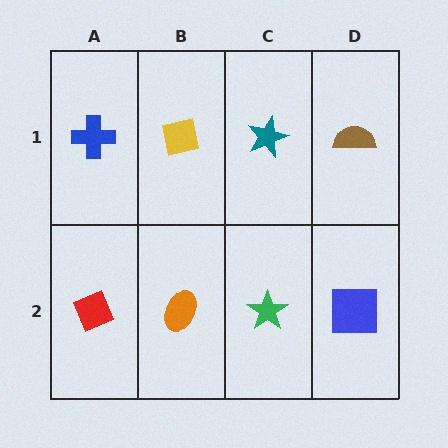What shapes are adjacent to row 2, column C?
A teal star (row 1, column C), an orange ellipse (row 2, column B), a blue square (row 2, column D).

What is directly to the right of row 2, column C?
A blue square.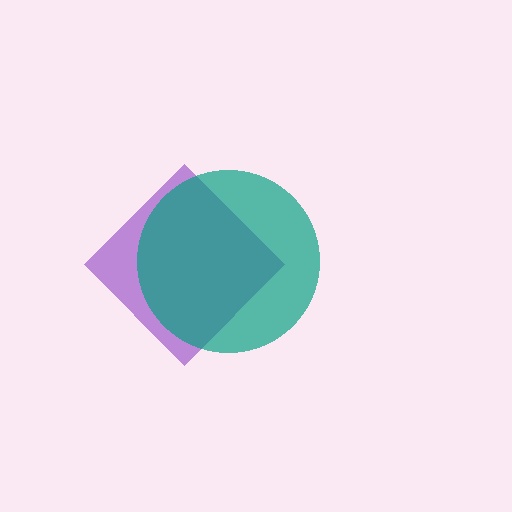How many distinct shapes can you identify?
There are 2 distinct shapes: a purple diamond, a teal circle.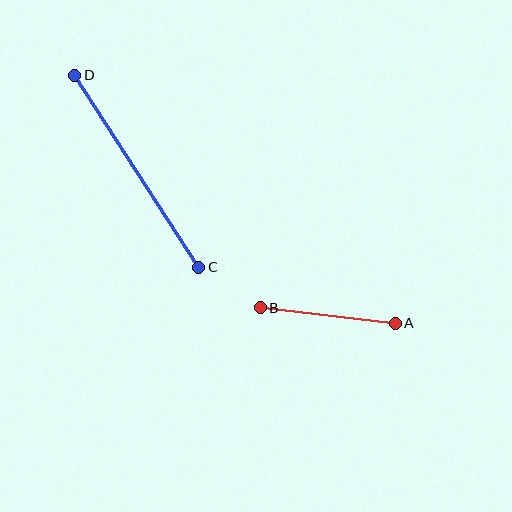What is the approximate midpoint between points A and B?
The midpoint is at approximately (328, 316) pixels.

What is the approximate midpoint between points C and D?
The midpoint is at approximately (137, 171) pixels.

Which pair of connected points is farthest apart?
Points C and D are farthest apart.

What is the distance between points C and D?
The distance is approximately 228 pixels.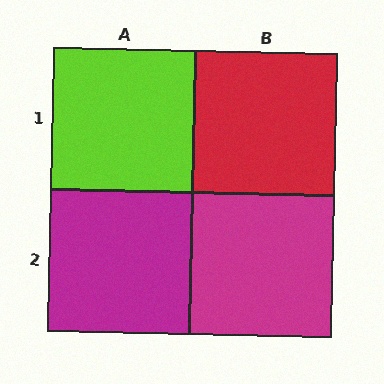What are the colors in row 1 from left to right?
Lime, red.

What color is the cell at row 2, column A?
Magenta.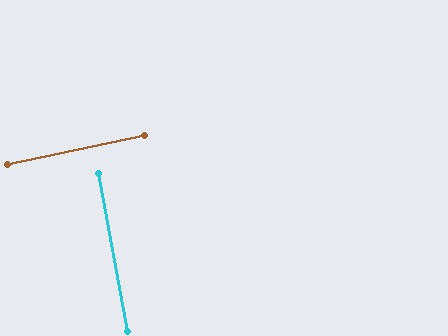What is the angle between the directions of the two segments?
Approximately 89 degrees.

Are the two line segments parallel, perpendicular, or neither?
Perpendicular — they meet at approximately 89°.